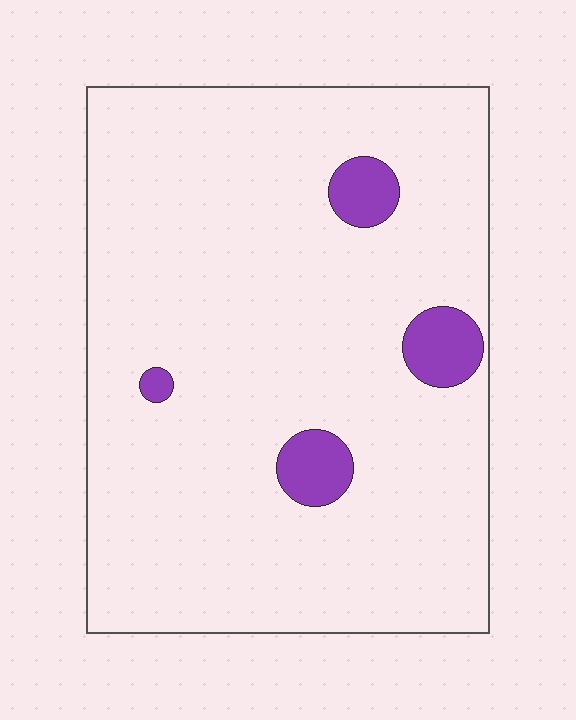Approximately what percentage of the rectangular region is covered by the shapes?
Approximately 5%.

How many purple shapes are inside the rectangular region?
4.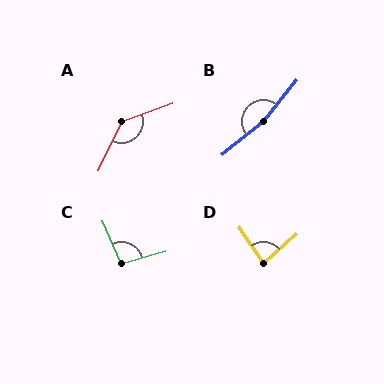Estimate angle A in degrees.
Approximately 135 degrees.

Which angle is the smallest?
D, at approximately 83 degrees.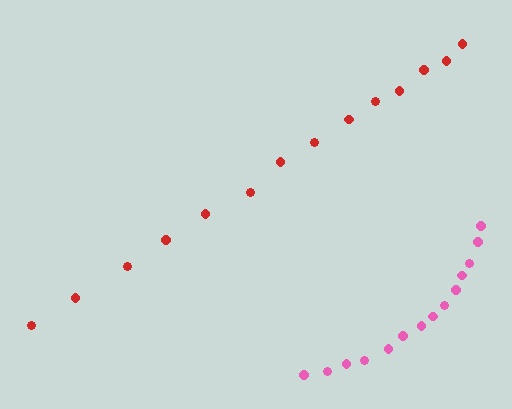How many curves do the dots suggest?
There are 2 distinct paths.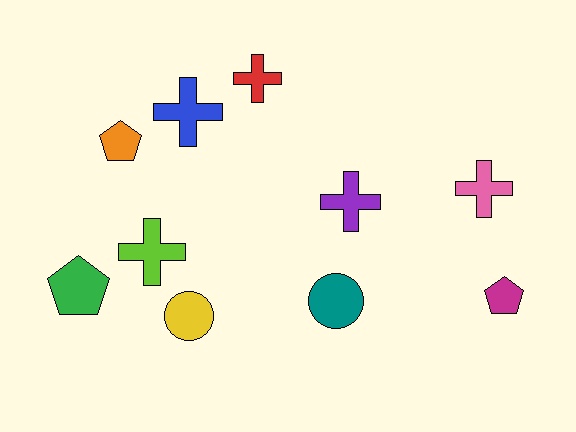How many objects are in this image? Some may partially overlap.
There are 10 objects.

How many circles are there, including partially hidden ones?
There are 2 circles.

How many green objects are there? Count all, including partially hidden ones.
There is 1 green object.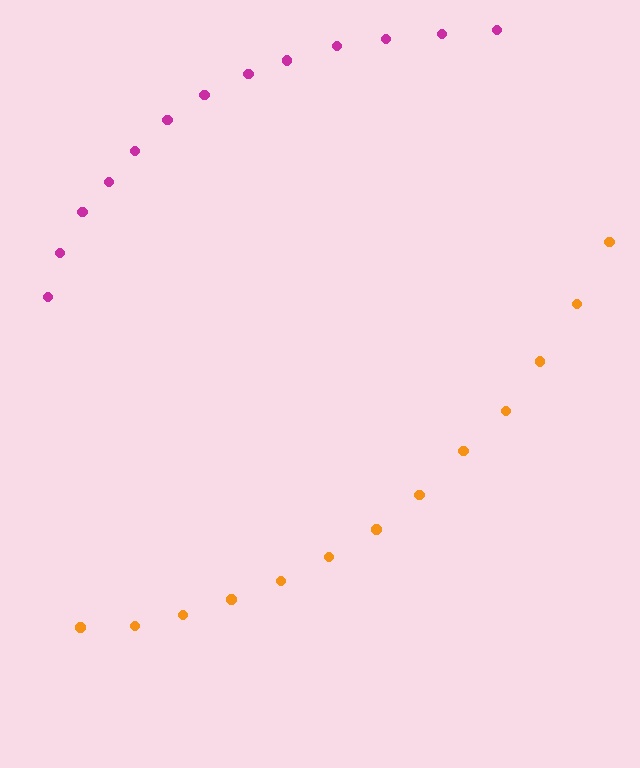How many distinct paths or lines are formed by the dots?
There are 2 distinct paths.